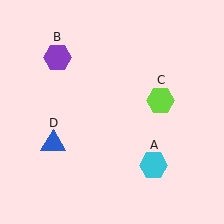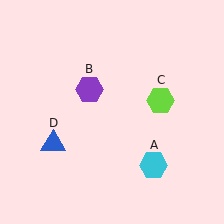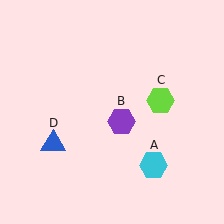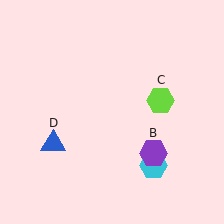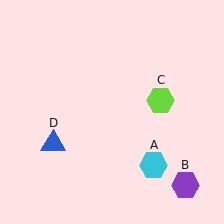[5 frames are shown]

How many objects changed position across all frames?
1 object changed position: purple hexagon (object B).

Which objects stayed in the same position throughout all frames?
Cyan hexagon (object A) and lime hexagon (object C) and blue triangle (object D) remained stationary.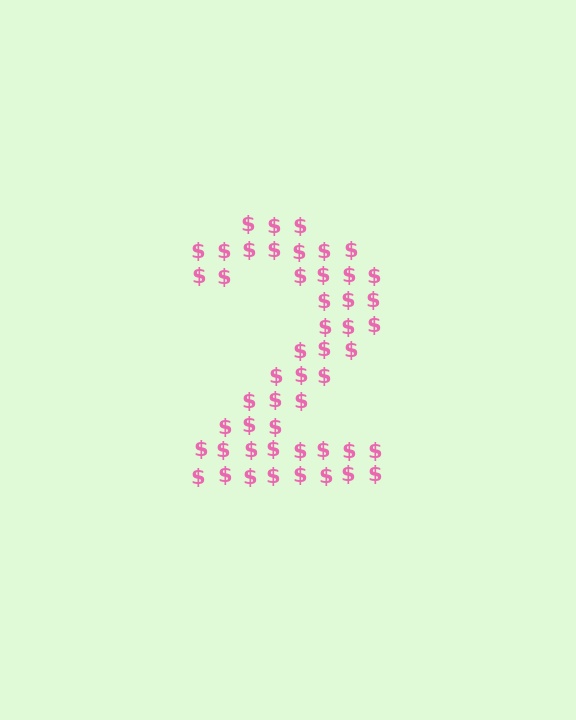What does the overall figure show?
The overall figure shows the digit 2.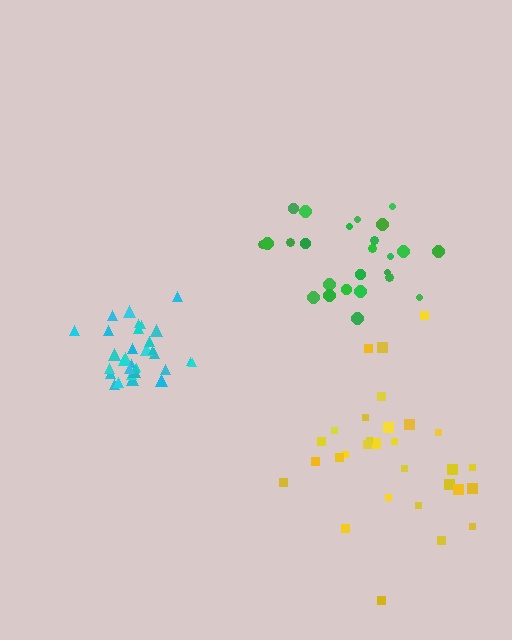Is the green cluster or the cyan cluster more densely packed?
Cyan.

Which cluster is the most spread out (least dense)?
Yellow.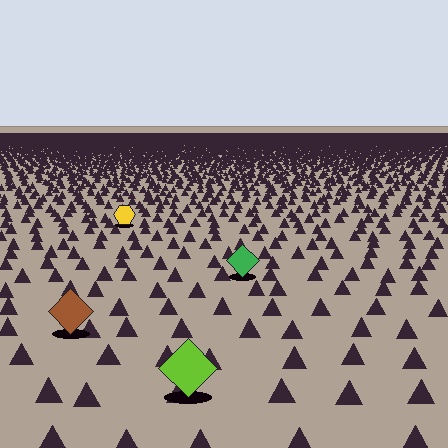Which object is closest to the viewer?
The lime diamond is closest. The texture marks near it are larger and more spread out.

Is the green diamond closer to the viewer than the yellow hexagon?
Yes. The green diamond is closer — you can tell from the texture gradient: the ground texture is coarser near it.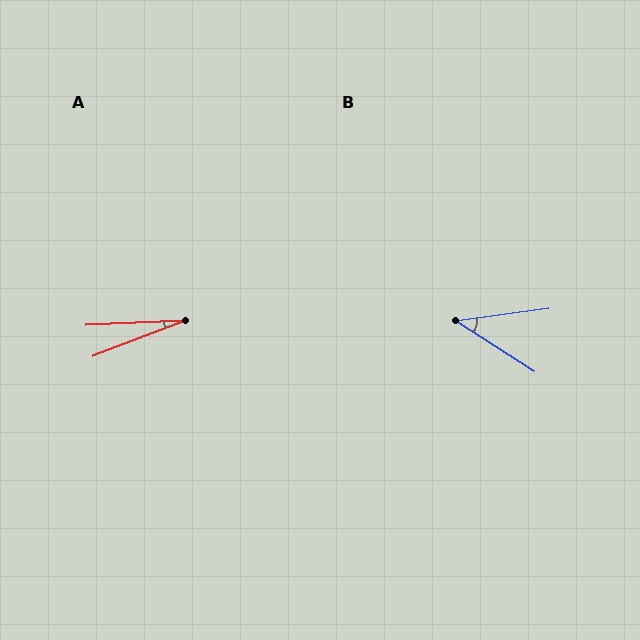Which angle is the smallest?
A, at approximately 18 degrees.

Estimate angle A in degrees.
Approximately 18 degrees.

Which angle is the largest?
B, at approximately 40 degrees.